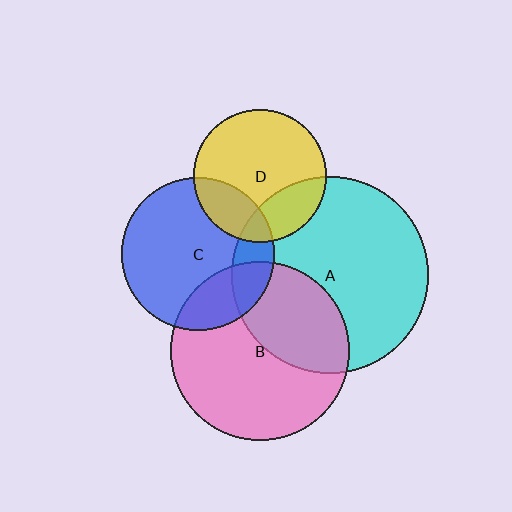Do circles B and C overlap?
Yes.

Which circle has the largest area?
Circle A (cyan).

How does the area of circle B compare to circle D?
Approximately 1.8 times.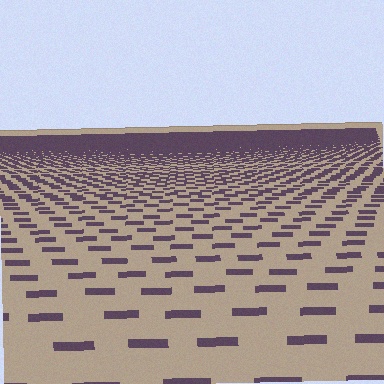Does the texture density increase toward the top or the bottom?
Density increases toward the top.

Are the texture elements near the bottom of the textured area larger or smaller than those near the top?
Larger. Near the bottom, elements are closer to the viewer and appear at a bigger on-screen size.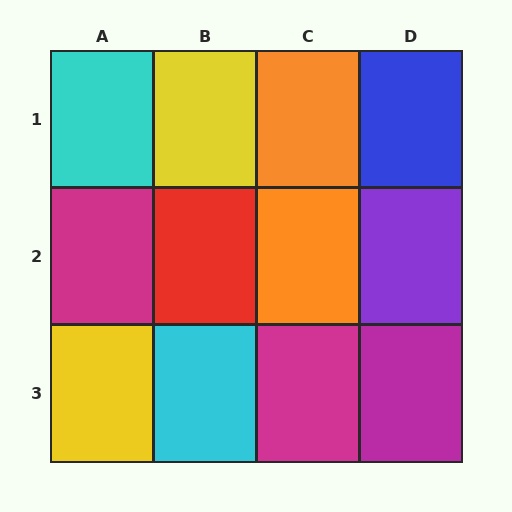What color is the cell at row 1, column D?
Blue.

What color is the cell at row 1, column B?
Yellow.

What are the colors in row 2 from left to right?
Magenta, red, orange, purple.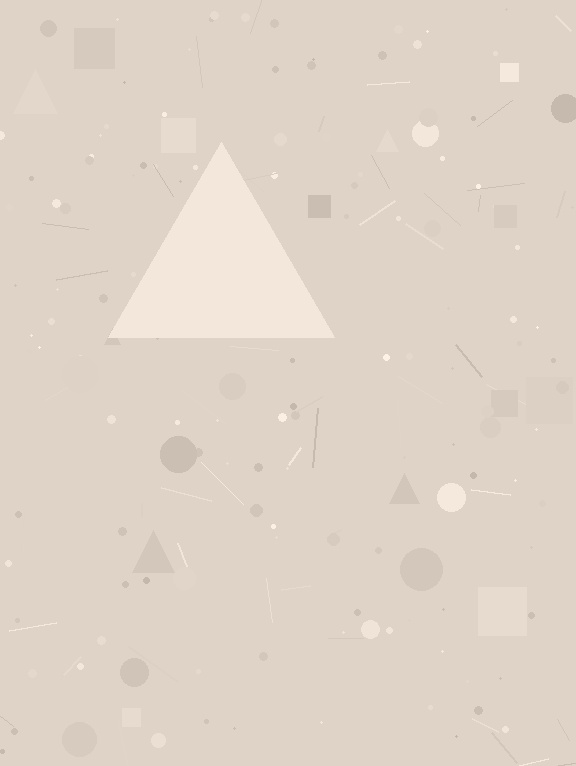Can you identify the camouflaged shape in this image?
The camouflaged shape is a triangle.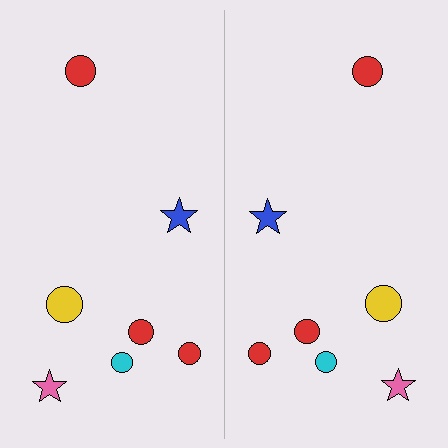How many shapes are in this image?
There are 14 shapes in this image.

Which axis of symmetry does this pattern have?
The pattern has a vertical axis of symmetry running through the center of the image.